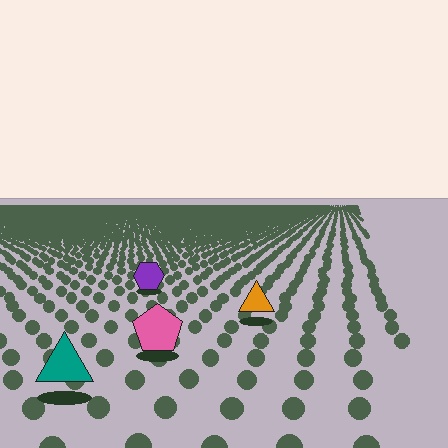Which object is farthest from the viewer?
The purple hexagon is farthest from the viewer. It appears smaller and the ground texture around it is denser.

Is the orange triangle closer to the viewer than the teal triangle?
No. The teal triangle is closer — you can tell from the texture gradient: the ground texture is coarser near it.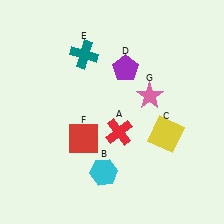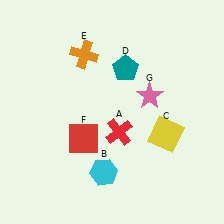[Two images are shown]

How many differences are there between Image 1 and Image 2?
There are 2 differences between the two images.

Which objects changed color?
D changed from purple to teal. E changed from teal to orange.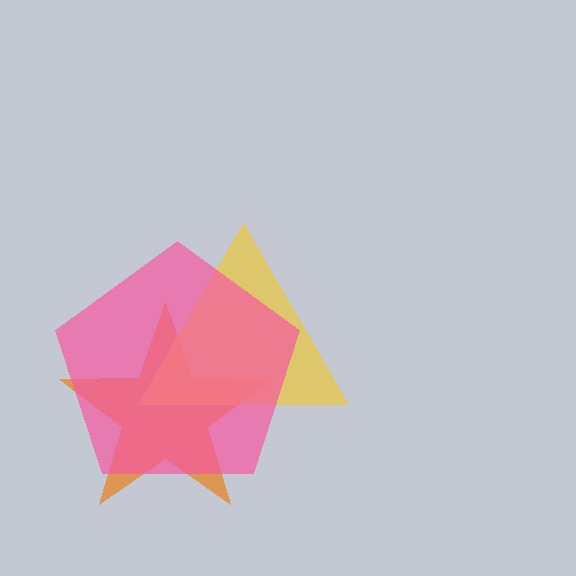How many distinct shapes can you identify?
There are 3 distinct shapes: an orange star, a yellow triangle, a pink pentagon.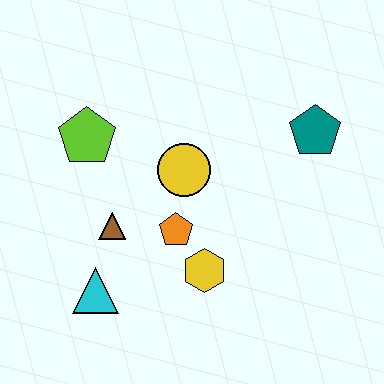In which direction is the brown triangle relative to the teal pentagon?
The brown triangle is to the left of the teal pentagon.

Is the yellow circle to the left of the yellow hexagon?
Yes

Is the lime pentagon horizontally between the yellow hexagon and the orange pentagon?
No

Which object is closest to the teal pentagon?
The yellow circle is closest to the teal pentagon.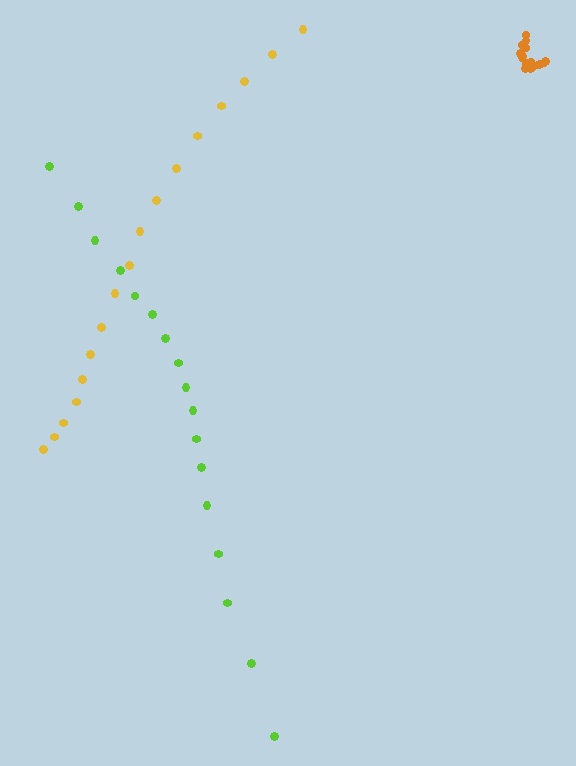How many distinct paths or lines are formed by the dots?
There are 3 distinct paths.